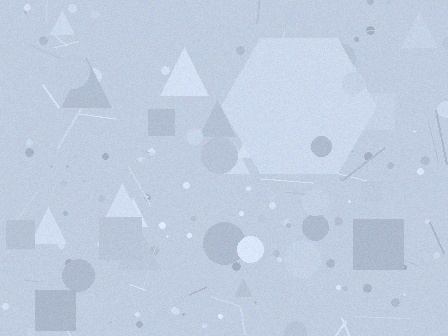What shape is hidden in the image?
A hexagon is hidden in the image.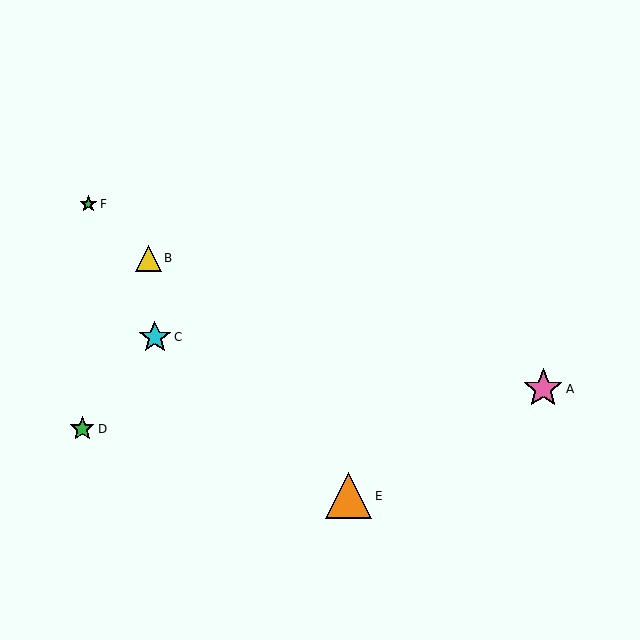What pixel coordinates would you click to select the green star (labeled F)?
Click at (88, 204) to select the green star F.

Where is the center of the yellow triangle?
The center of the yellow triangle is at (149, 258).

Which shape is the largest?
The orange triangle (labeled E) is the largest.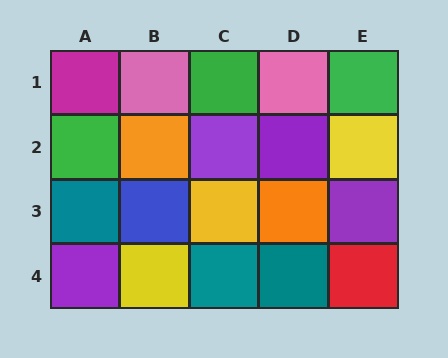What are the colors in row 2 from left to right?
Green, orange, purple, purple, yellow.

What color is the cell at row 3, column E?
Purple.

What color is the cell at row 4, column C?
Teal.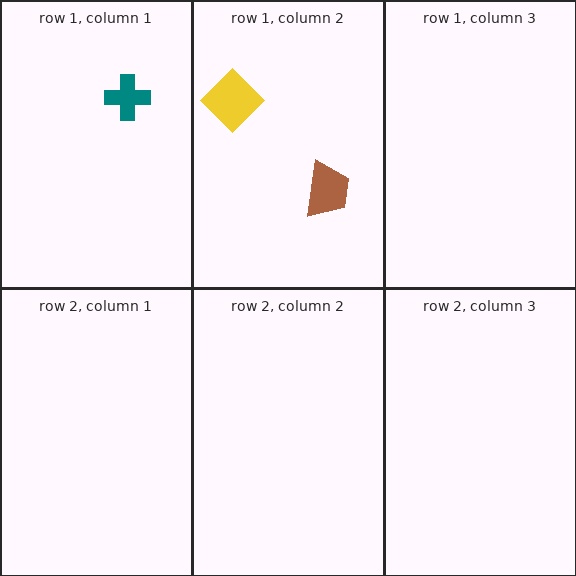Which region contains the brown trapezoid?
The row 1, column 2 region.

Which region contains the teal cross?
The row 1, column 1 region.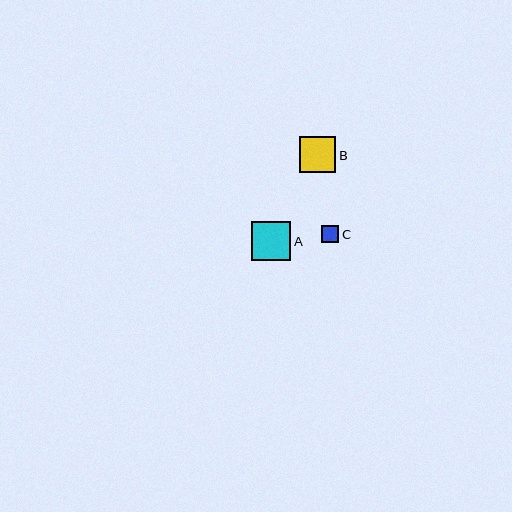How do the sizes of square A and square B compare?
Square A and square B are approximately the same size.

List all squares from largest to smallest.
From largest to smallest: A, B, C.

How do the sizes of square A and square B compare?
Square A and square B are approximately the same size.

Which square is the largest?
Square A is the largest with a size of approximately 39 pixels.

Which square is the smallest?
Square C is the smallest with a size of approximately 17 pixels.